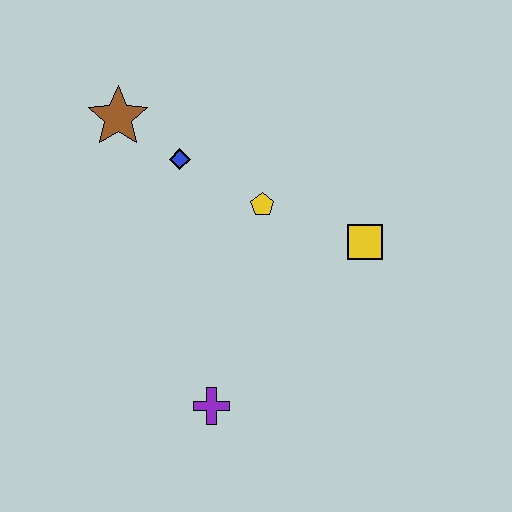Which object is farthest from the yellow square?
The brown star is farthest from the yellow square.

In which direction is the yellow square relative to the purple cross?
The yellow square is above the purple cross.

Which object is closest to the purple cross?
The yellow pentagon is closest to the purple cross.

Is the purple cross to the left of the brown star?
No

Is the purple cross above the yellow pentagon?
No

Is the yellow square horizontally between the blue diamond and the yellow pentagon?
No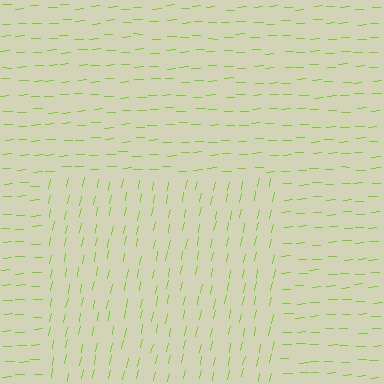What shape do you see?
I see a rectangle.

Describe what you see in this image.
The image is filled with small lime line segments. A rectangle region in the image has lines oriented differently from the surrounding lines, creating a visible texture boundary.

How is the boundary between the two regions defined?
The boundary is defined purely by a change in line orientation (approximately 76 degrees difference). All lines are the same color and thickness.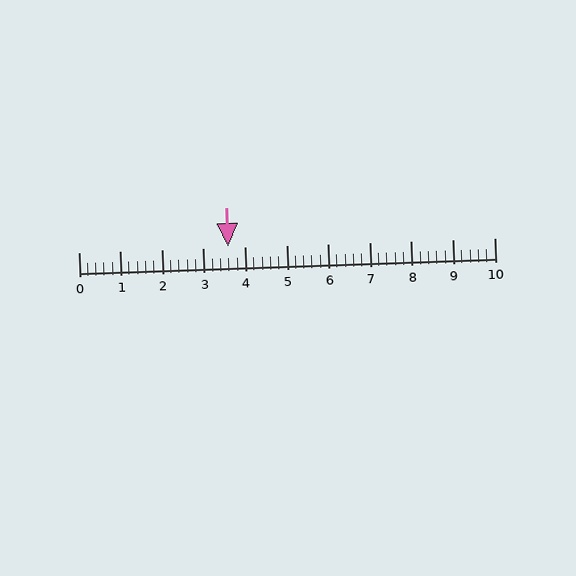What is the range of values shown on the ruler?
The ruler shows values from 0 to 10.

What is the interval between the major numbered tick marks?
The major tick marks are spaced 1 units apart.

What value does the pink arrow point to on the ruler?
The pink arrow points to approximately 3.6.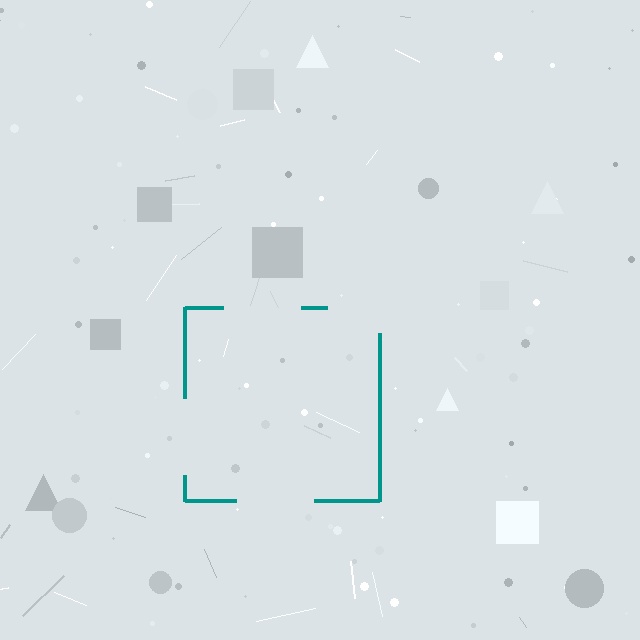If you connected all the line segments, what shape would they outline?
They would outline a square.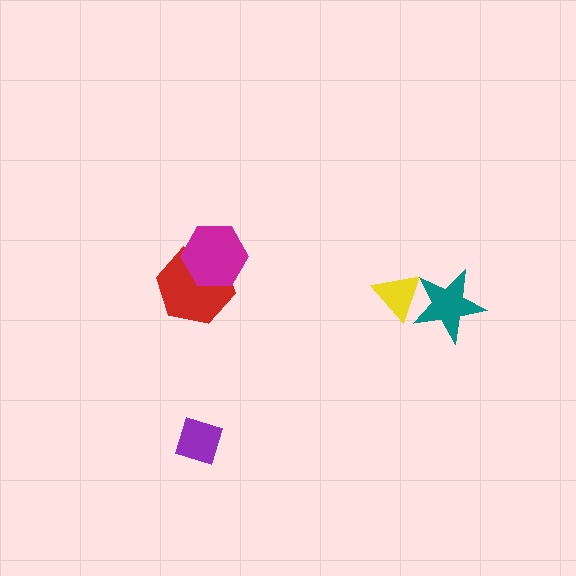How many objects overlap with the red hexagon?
1 object overlaps with the red hexagon.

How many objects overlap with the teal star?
1 object overlaps with the teal star.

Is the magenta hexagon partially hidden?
No, no other shape covers it.